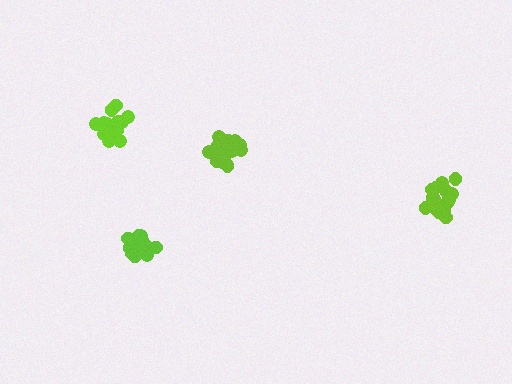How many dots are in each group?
Group 1: 20 dots, Group 2: 21 dots, Group 3: 20 dots, Group 4: 17 dots (78 total).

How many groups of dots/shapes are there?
There are 4 groups.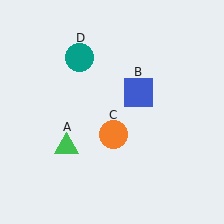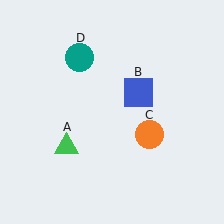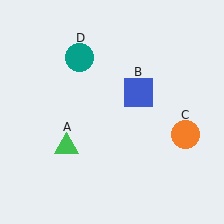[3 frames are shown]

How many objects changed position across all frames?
1 object changed position: orange circle (object C).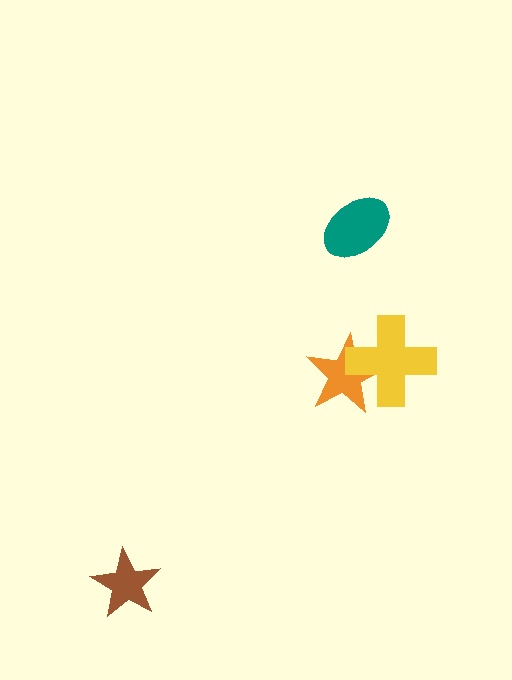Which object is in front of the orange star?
The yellow cross is in front of the orange star.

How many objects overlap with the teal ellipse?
0 objects overlap with the teal ellipse.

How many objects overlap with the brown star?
0 objects overlap with the brown star.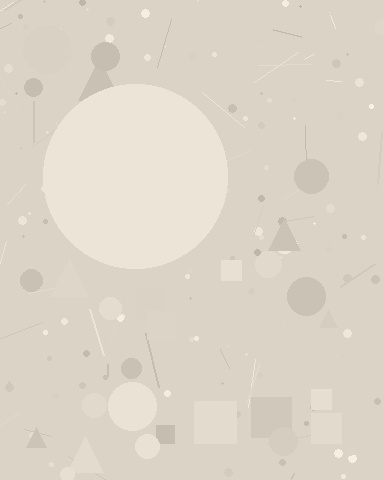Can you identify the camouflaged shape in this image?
The camouflaged shape is a circle.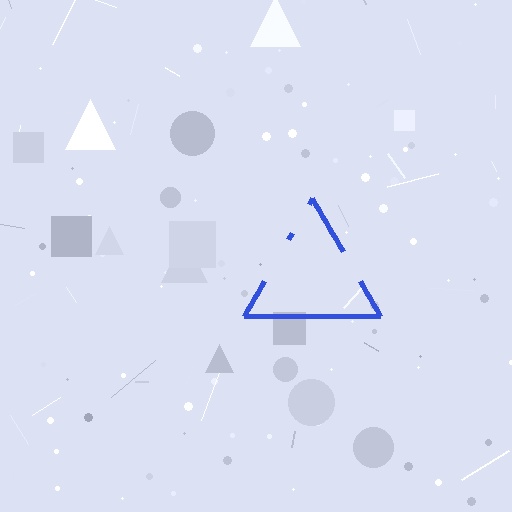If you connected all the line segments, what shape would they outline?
They would outline a triangle.